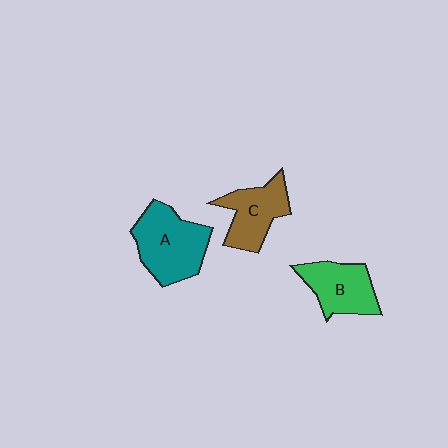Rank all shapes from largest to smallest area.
From largest to smallest: A (teal), B (green), C (brown).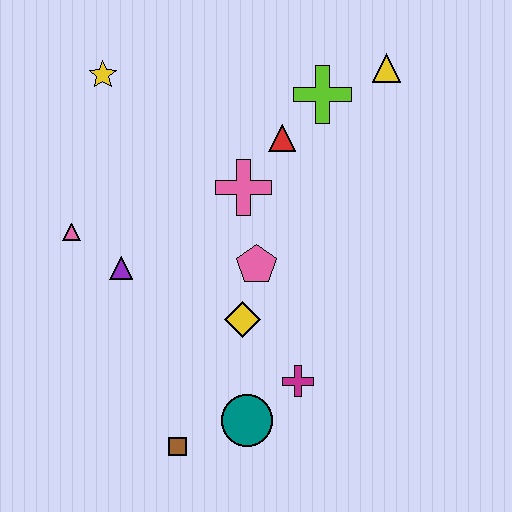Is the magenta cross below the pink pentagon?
Yes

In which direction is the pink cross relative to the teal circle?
The pink cross is above the teal circle.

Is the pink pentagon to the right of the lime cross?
No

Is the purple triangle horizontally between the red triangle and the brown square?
No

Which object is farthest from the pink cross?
The brown square is farthest from the pink cross.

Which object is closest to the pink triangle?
The purple triangle is closest to the pink triangle.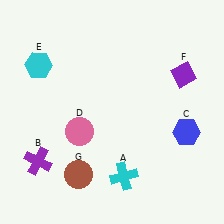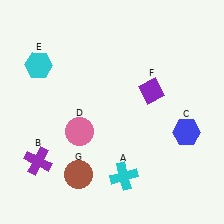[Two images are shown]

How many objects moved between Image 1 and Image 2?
1 object moved between the two images.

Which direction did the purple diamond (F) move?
The purple diamond (F) moved left.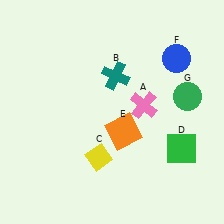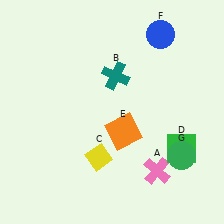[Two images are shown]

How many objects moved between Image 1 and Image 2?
3 objects moved between the two images.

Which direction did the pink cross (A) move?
The pink cross (A) moved down.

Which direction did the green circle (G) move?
The green circle (G) moved down.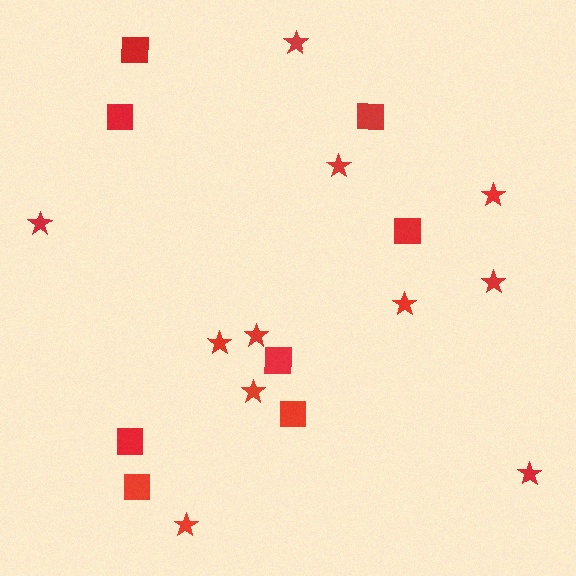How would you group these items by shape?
There are 2 groups: one group of stars (11) and one group of squares (8).